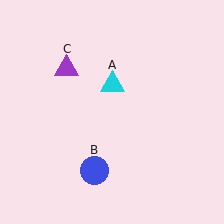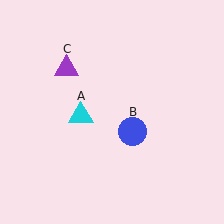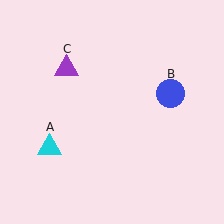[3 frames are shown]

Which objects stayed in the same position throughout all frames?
Purple triangle (object C) remained stationary.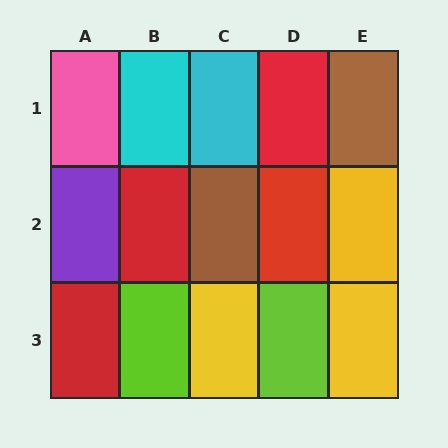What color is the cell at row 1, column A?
Pink.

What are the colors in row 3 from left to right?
Red, lime, yellow, lime, yellow.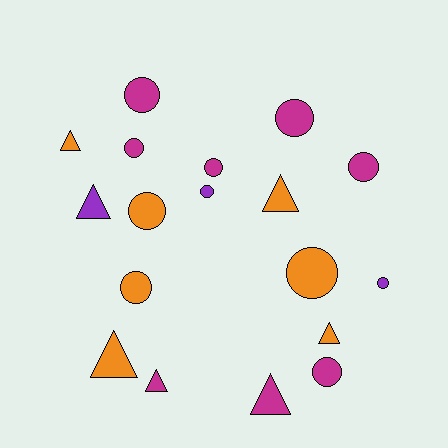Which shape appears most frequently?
Circle, with 11 objects.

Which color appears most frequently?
Magenta, with 8 objects.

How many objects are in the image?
There are 18 objects.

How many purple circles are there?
There are 2 purple circles.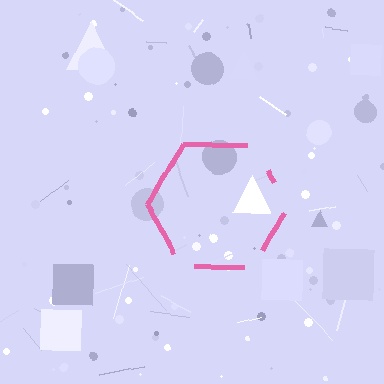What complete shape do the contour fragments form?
The contour fragments form a hexagon.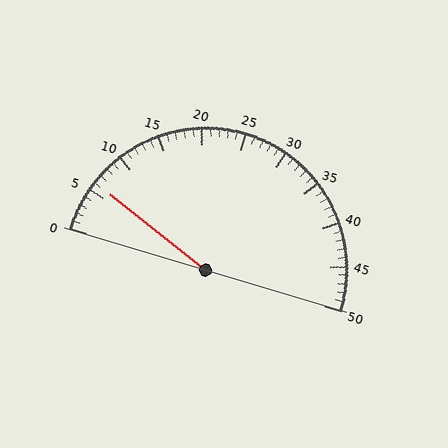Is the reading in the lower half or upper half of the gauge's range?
The reading is in the lower half of the range (0 to 50).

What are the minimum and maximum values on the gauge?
The gauge ranges from 0 to 50.